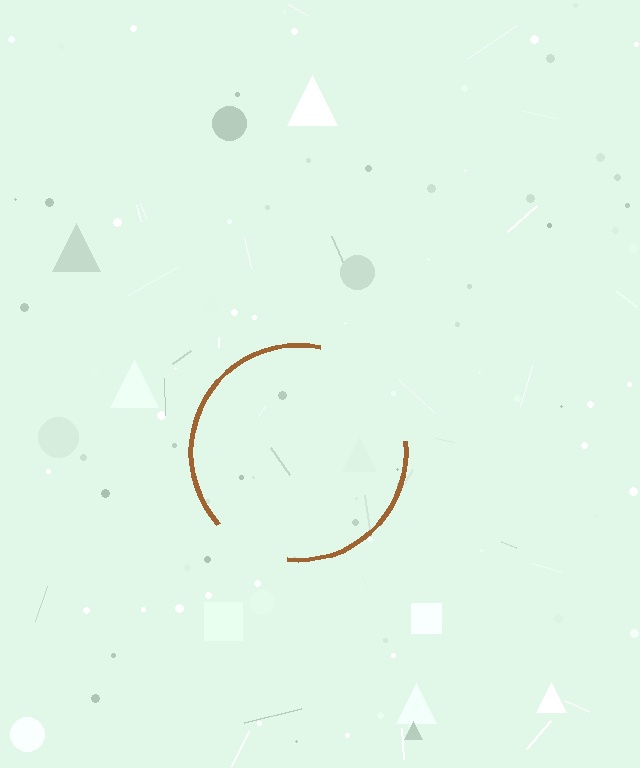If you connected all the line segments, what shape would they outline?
They would outline a circle.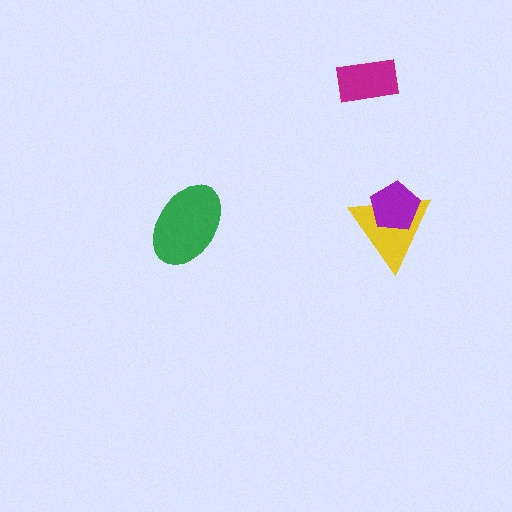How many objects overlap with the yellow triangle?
1 object overlaps with the yellow triangle.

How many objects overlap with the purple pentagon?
1 object overlaps with the purple pentagon.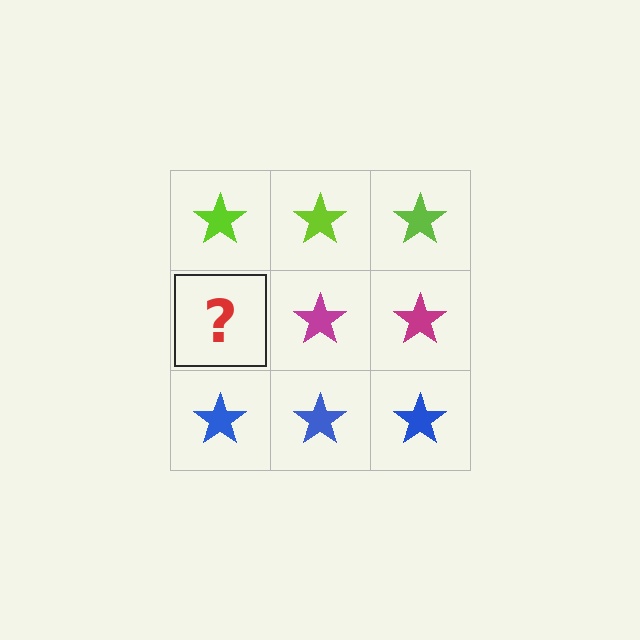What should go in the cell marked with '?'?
The missing cell should contain a magenta star.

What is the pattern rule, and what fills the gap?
The rule is that each row has a consistent color. The gap should be filled with a magenta star.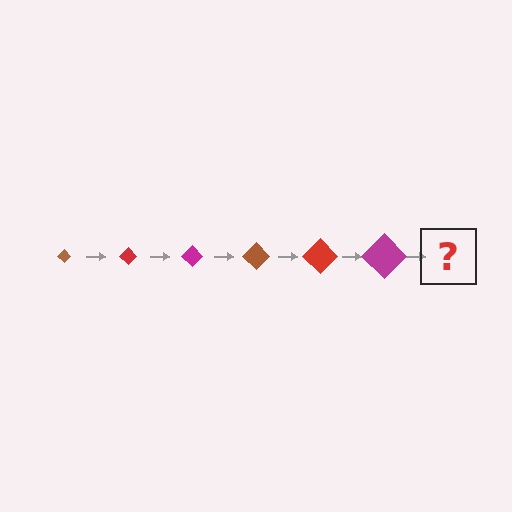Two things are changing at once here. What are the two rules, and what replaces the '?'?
The two rules are that the diamond grows larger each step and the color cycles through brown, red, and magenta. The '?' should be a brown diamond, larger than the previous one.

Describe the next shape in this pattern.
It should be a brown diamond, larger than the previous one.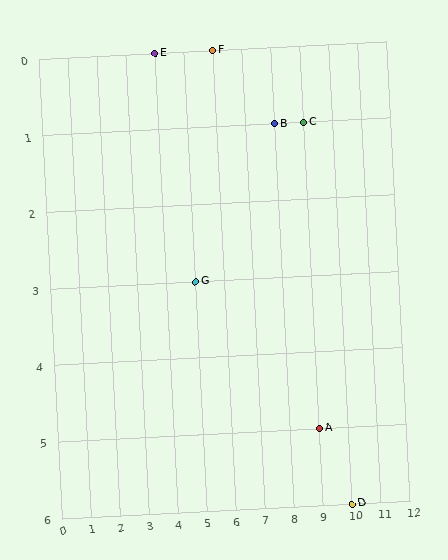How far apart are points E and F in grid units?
Points E and F are 2 columns apart.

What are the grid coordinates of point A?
Point A is at grid coordinates (9, 5).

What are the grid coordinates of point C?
Point C is at grid coordinates (9, 1).